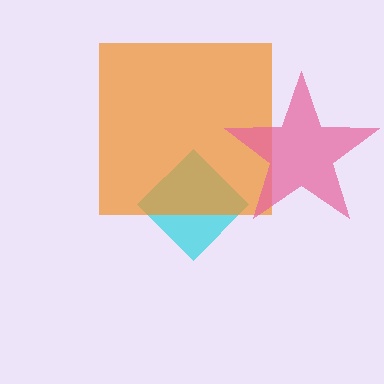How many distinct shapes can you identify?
There are 3 distinct shapes: a cyan diamond, an orange square, a pink star.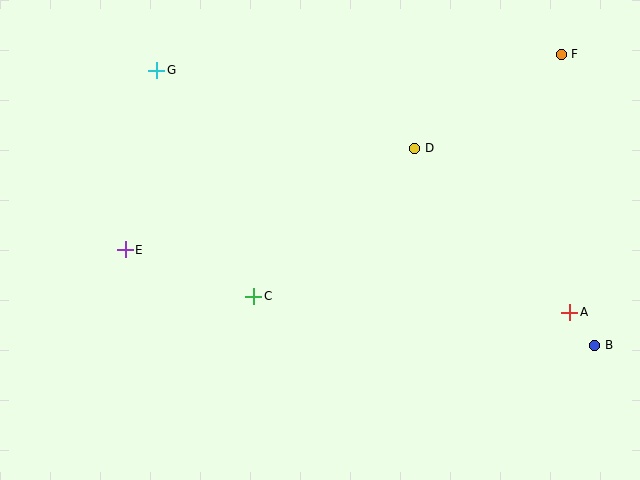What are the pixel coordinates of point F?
Point F is at (561, 54).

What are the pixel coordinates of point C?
Point C is at (254, 296).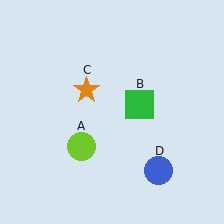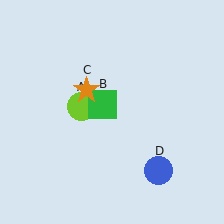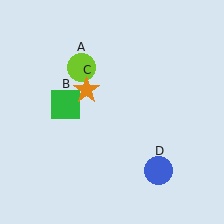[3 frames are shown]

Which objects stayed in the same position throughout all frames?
Orange star (object C) and blue circle (object D) remained stationary.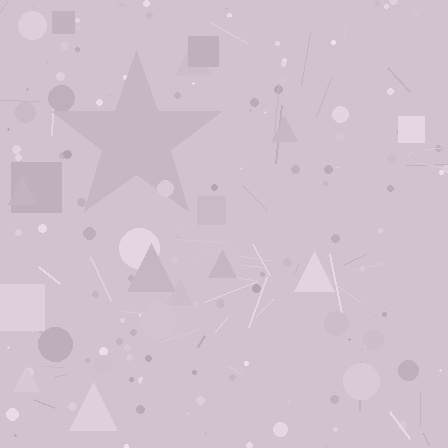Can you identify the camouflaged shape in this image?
The camouflaged shape is a star.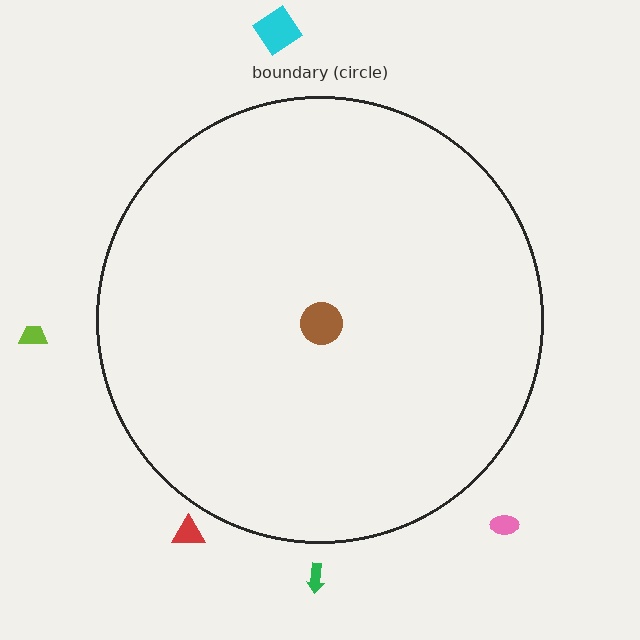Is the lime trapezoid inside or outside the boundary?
Outside.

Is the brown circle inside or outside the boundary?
Inside.